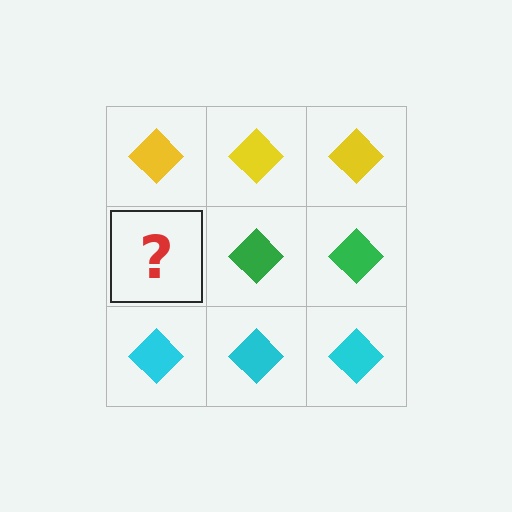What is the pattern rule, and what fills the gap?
The rule is that each row has a consistent color. The gap should be filled with a green diamond.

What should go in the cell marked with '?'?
The missing cell should contain a green diamond.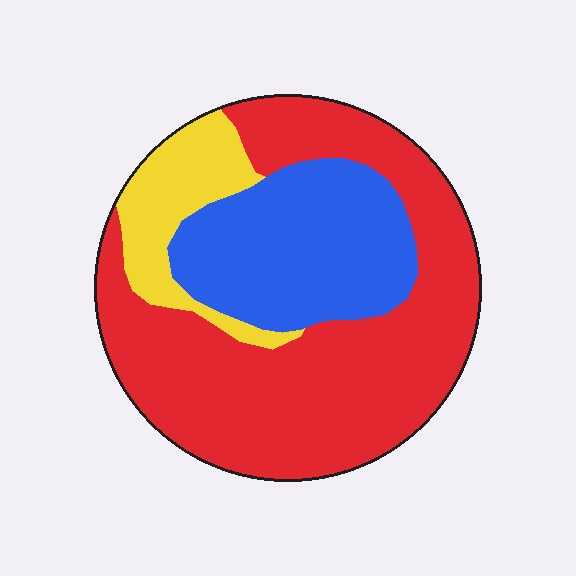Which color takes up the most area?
Red, at roughly 60%.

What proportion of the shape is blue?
Blue takes up about one quarter (1/4) of the shape.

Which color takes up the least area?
Yellow, at roughly 15%.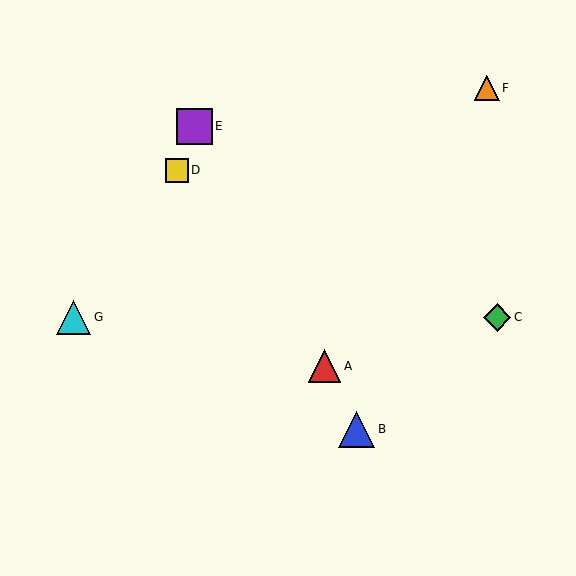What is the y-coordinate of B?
Object B is at y≈430.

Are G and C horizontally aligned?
Yes, both are at y≈317.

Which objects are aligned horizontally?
Objects C, G are aligned horizontally.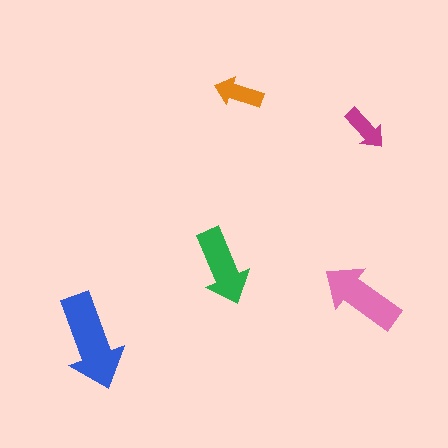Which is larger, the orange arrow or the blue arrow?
The blue one.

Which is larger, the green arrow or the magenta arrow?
The green one.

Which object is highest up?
The orange arrow is topmost.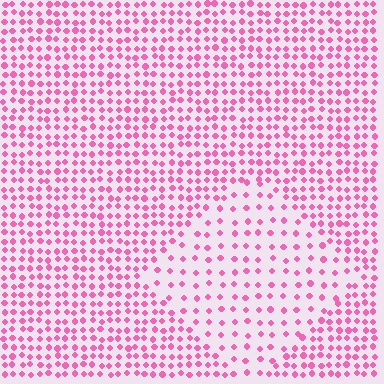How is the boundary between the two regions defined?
The boundary is defined by a change in element density (approximately 2.1x ratio). All elements are the same color, size, and shape.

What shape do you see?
I see a diamond.